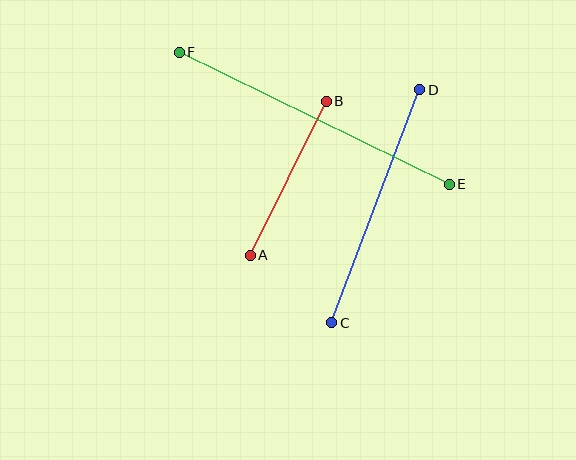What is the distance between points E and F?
The distance is approximately 300 pixels.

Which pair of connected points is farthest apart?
Points E and F are farthest apart.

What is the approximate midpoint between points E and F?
The midpoint is at approximately (314, 118) pixels.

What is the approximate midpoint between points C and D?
The midpoint is at approximately (376, 206) pixels.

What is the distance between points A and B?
The distance is approximately 172 pixels.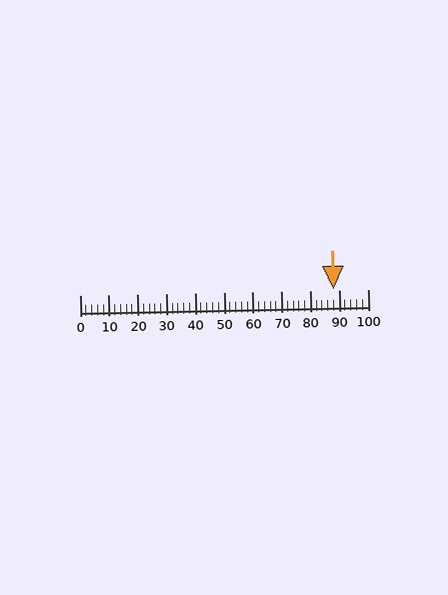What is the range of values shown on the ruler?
The ruler shows values from 0 to 100.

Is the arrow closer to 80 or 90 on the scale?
The arrow is closer to 90.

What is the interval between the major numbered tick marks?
The major tick marks are spaced 10 units apart.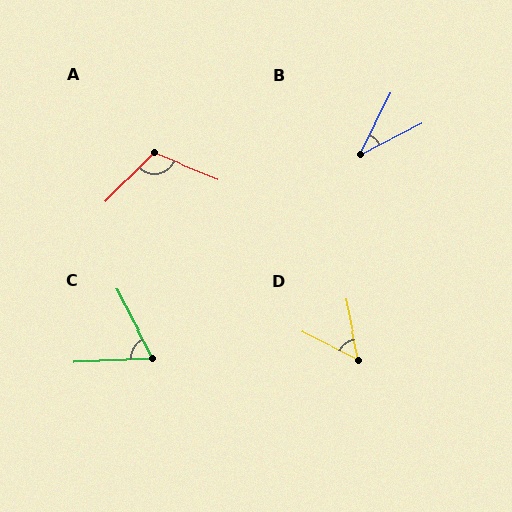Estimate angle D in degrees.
Approximately 53 degrees.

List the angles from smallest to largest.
B (36°), D (53°), C (65°), A (112°).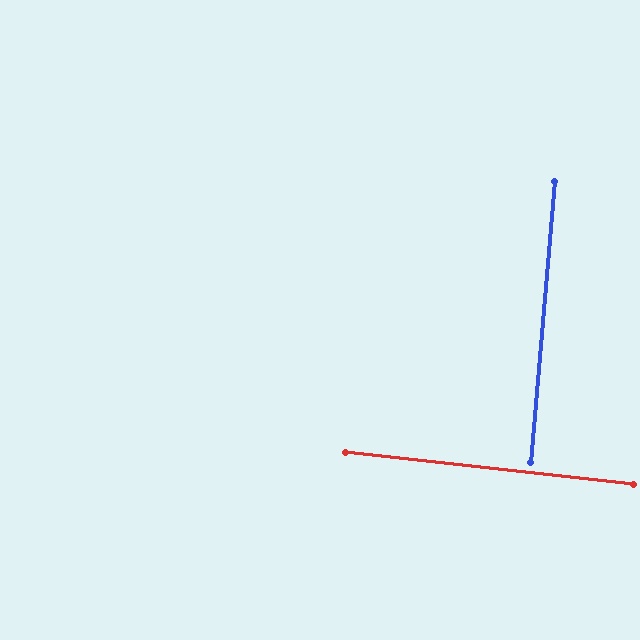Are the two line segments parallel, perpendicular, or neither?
Perpendicular — they meet at approximately 89°.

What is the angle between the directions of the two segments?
Approximately 89 degrees.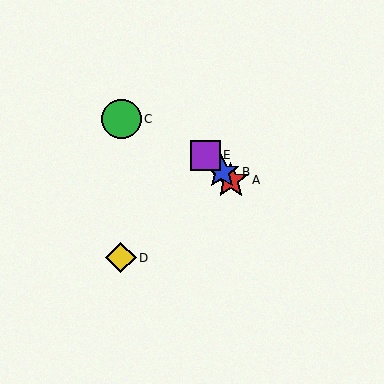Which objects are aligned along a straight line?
Objects A, B, E are aligned along a straight line.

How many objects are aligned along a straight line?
3 objects (A, B, E) are aligned along a straight line.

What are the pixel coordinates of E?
Object E is at (205, 155).